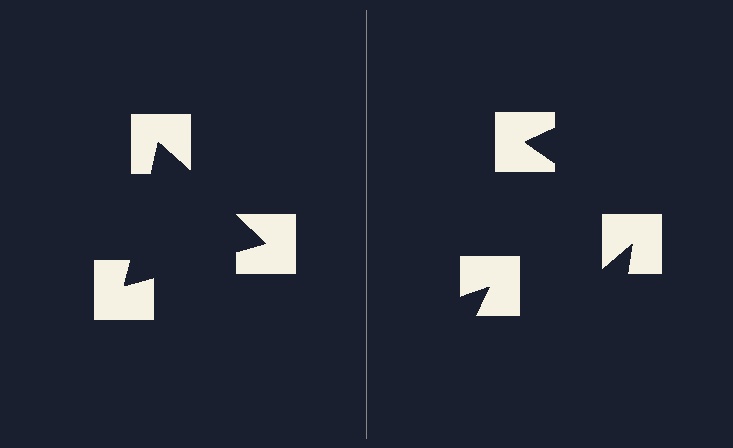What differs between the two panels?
The notched squares are positioned identically on both sides; only the wedge orientations differ. On the left they align to a triangle; on the right they are misaligned.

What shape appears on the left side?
An illusory triangle.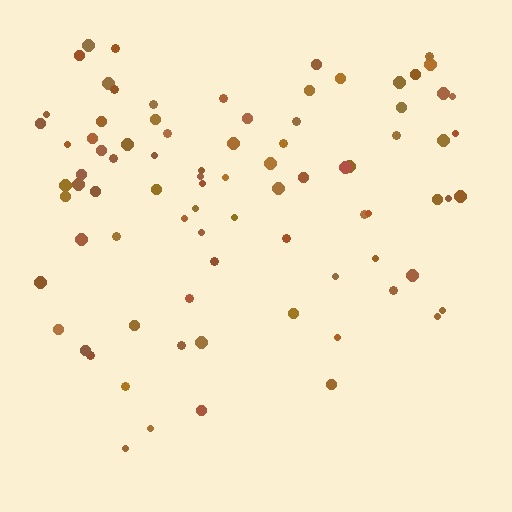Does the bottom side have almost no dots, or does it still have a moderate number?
Still a moderate number, just noticeably fewer than the top.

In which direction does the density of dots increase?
From bottom to top, with the top side densest.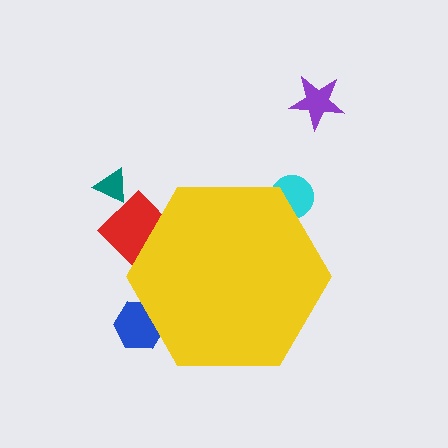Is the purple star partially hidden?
No, the purple star is fully visible.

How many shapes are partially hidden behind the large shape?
3 shapes are partially hidden.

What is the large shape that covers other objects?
A yellow hexagon.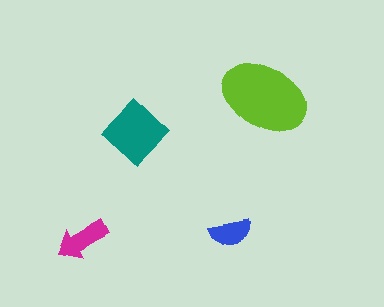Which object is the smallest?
The blue semicircle.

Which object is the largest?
The lime ellipse.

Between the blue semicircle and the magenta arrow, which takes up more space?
The magenta arrow.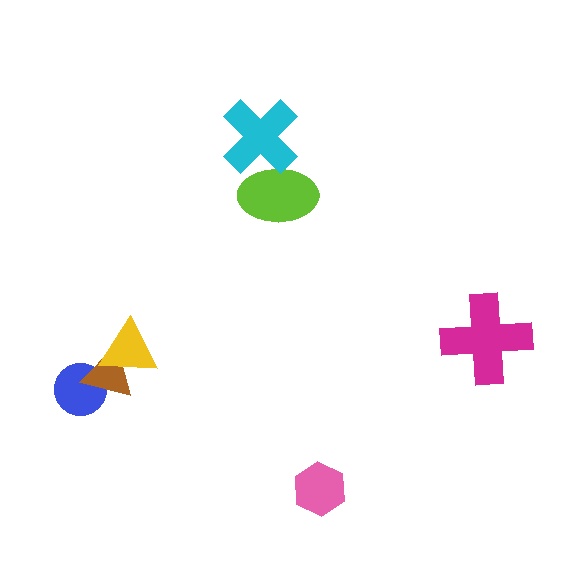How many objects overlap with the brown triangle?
2 objects overlap with the brown triangle.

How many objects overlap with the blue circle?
1 object overlaps with the blue circle.